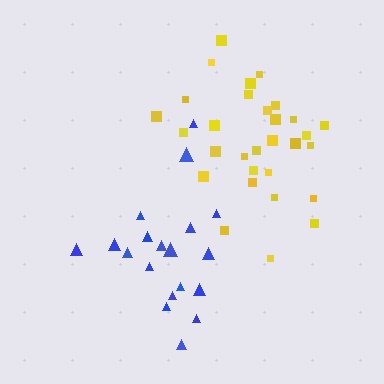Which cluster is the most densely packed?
Yellow.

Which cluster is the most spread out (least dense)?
Blue.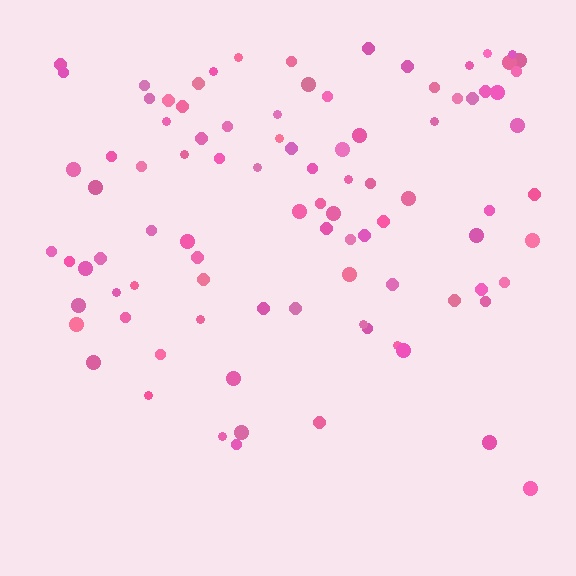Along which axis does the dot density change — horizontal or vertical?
Vertical.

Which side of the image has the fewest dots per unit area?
The bottom.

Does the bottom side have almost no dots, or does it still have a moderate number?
Still a moderate number, just noticeably fewer than the top.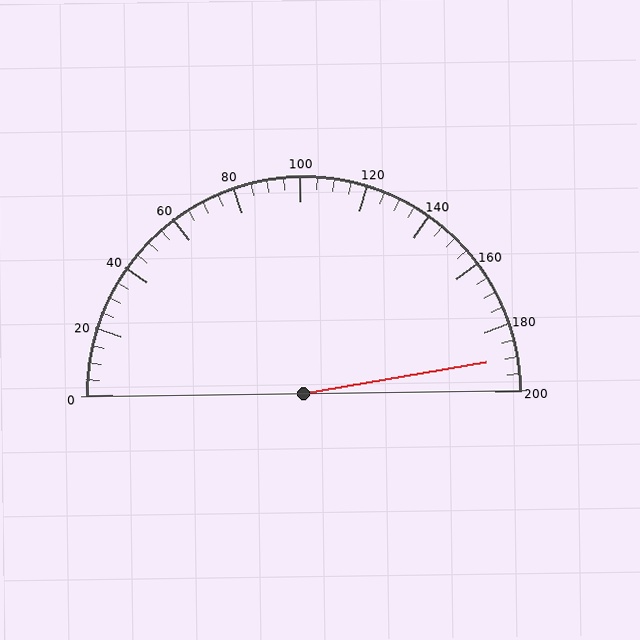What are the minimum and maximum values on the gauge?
The gauge ranges from 0 to 200.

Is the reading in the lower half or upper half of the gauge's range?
The reading is in the upper half of the range (0 to 200).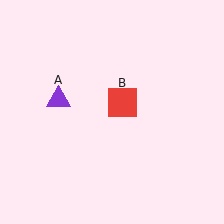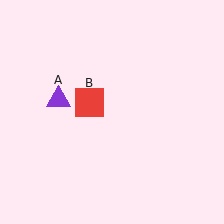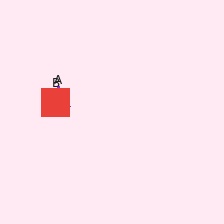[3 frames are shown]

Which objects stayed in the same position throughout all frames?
Purple triangle (object A) remained stationary.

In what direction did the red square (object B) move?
The red square (object B) moved left.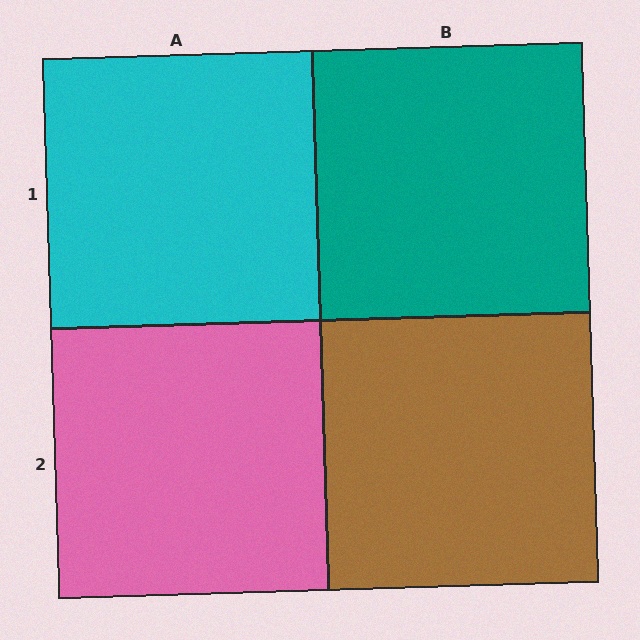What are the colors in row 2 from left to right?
Pink, brown.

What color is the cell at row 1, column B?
Teal.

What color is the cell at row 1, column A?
Cyan.